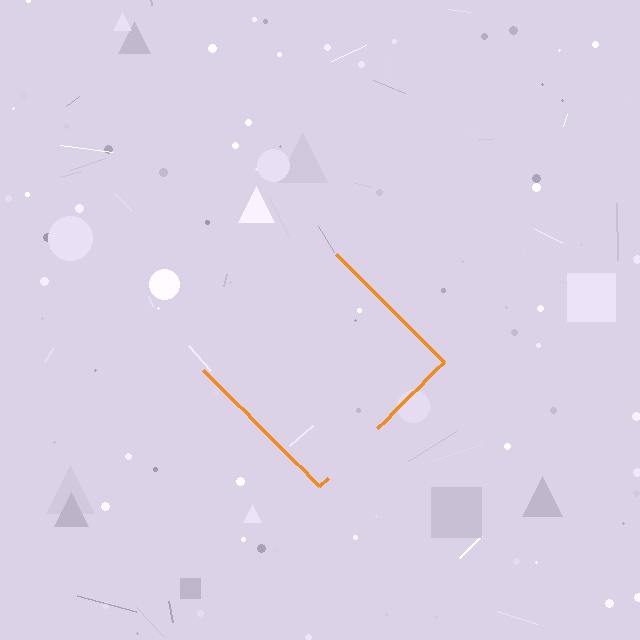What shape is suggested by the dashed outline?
The dashed outline suggests a diamond.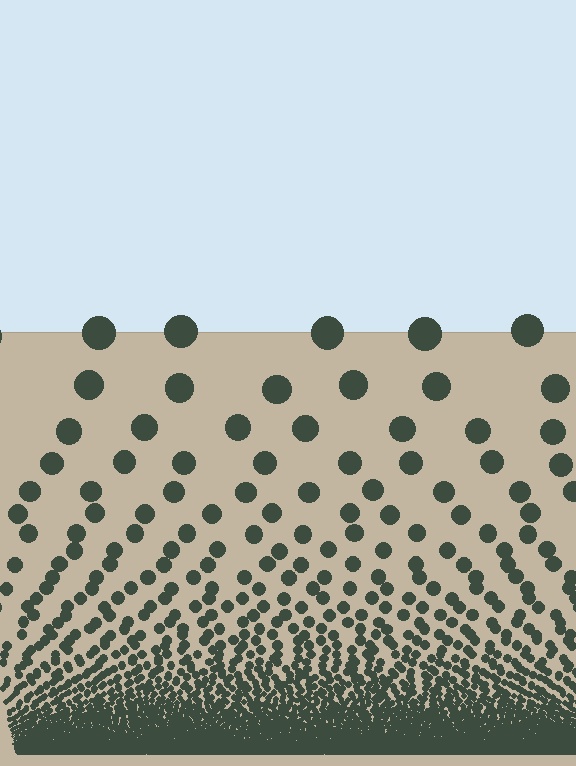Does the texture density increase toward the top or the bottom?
Density increases toward the bottom.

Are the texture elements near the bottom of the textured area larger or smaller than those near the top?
Smaller. The gradient is inverted — elements near the bottom are smaller and denser.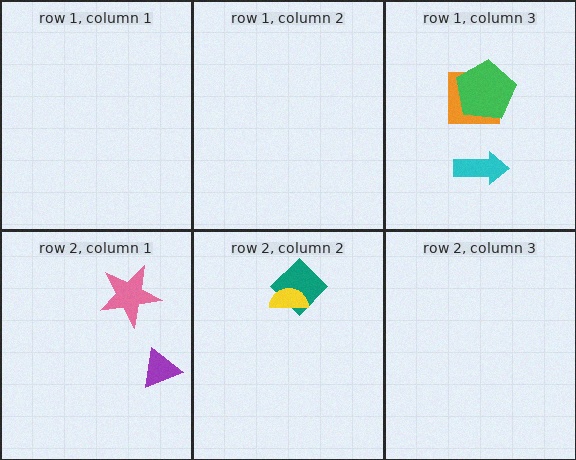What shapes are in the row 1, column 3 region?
The cyan arrow, the orange square, the green pentagon.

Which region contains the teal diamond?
The row 2, column 2 region.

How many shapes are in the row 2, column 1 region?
2.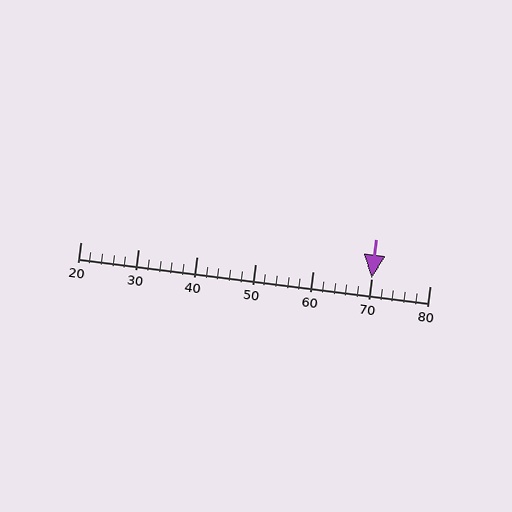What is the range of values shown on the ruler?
The ruler shows values from 20 to 80.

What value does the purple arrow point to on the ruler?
The purple arrow points to approximately 70.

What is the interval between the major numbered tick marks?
The major tick marks are spaced 10 units apart.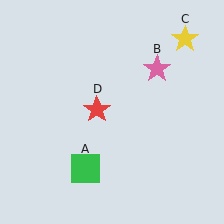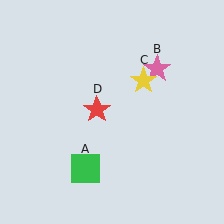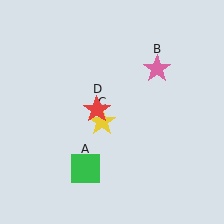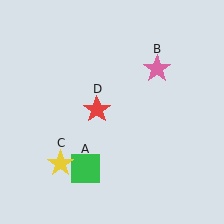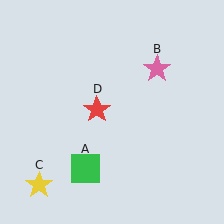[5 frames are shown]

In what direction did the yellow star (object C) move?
The yellow star (object C) moved down and to the left.